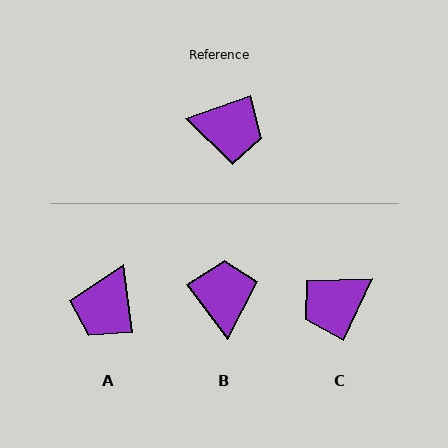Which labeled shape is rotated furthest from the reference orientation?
C, about 134 degrees away.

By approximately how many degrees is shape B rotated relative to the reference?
Approximately 106 degrees counter-clockwise.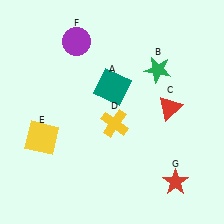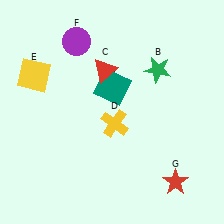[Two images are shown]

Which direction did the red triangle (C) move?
The red triangle (C) moved left.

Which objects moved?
The objects that moved are: the red triangle (C), the yellow square (E).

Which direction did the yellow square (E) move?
The yellow square (E) moved up.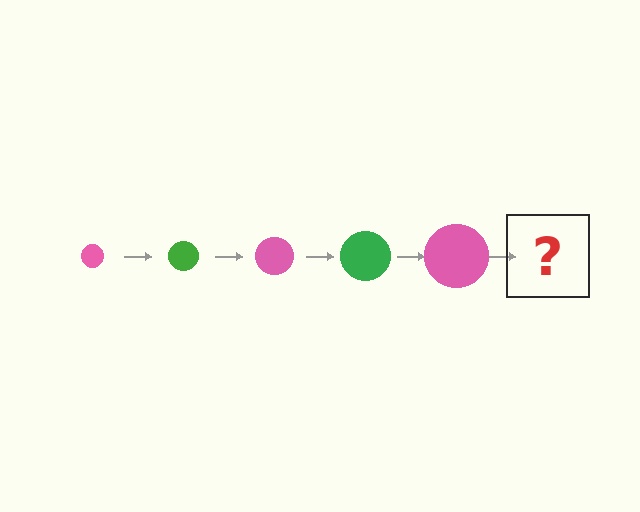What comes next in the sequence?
The next element should be a green circle, larger than the previous one.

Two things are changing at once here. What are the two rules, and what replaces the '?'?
The two rules are that the circle grows larger each step and the color cycles through pink and green. The '?' should be a green circle, larger than the previous one.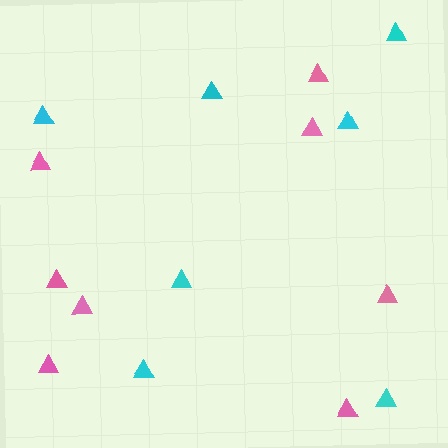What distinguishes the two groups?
There are 2 groups: one group of pink triangles (8) and one group of cyan triangles (7).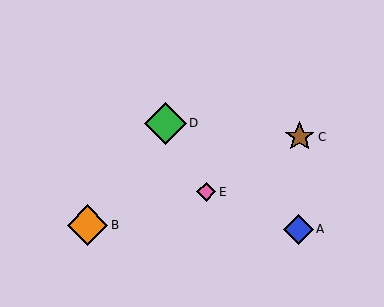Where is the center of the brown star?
The center of the brown star is at (300, 137).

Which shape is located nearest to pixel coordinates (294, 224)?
The blue diamond (labeled A) at (298, 229) is nearest to that location.